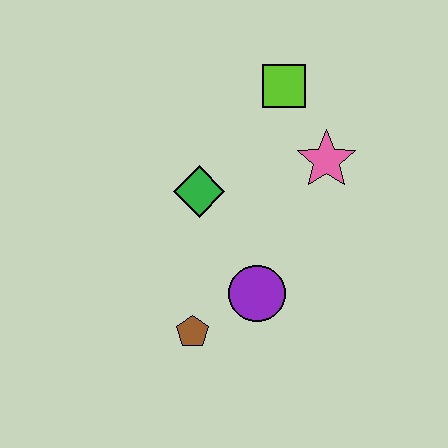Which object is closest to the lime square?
The pink star is closest to the lime square.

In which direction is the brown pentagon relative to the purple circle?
The brown pentagon is to the left of the purple circle.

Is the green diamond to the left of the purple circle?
Yes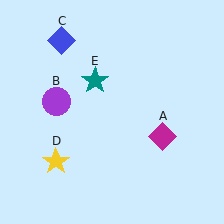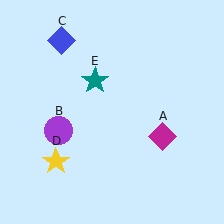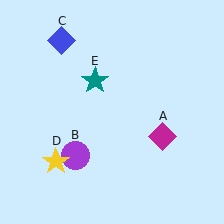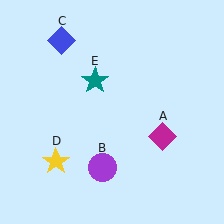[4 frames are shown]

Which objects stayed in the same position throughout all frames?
Magenta diamond (object A) and blue diamond (object C) and yellow star (object D) and teal star (object E) remained stationary.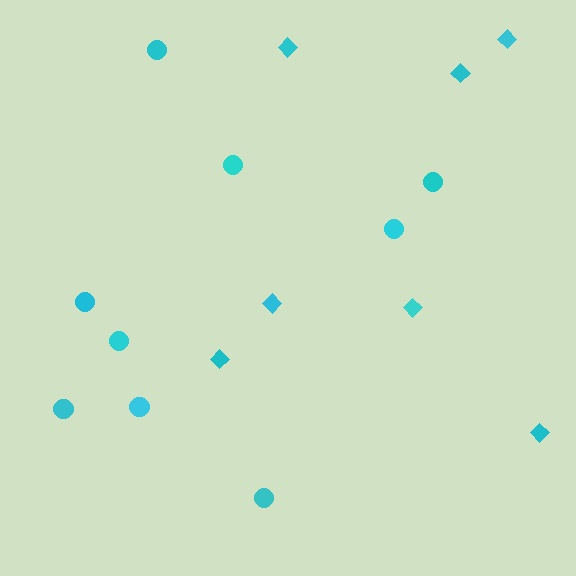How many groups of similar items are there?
There are 2 groups: one group of circles (9) and one group of diamonds (7).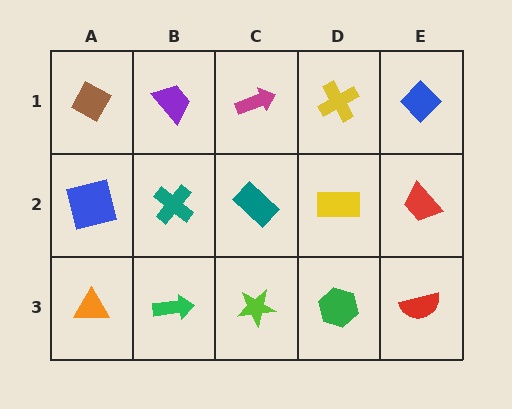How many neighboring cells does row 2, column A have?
3.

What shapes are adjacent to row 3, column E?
A red trapezoid (row 2, column E), a green hexagon (row 3, column D).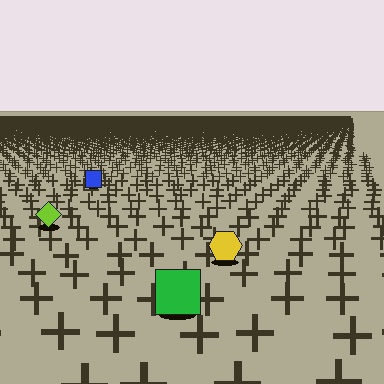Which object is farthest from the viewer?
The blue square is farthest from the viewer. It appears smaller and the ground texture around it is denser.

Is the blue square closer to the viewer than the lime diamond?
No. The lime diamond is closer — you can tell from the texture gradient: the ground texture is coarser near it.